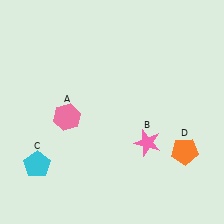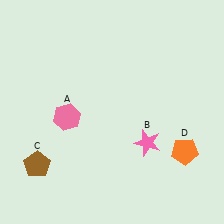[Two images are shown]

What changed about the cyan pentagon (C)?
In Image 1, C is cyan. In Image 2, it changed to brown.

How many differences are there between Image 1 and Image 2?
There is 1 difference between the two images.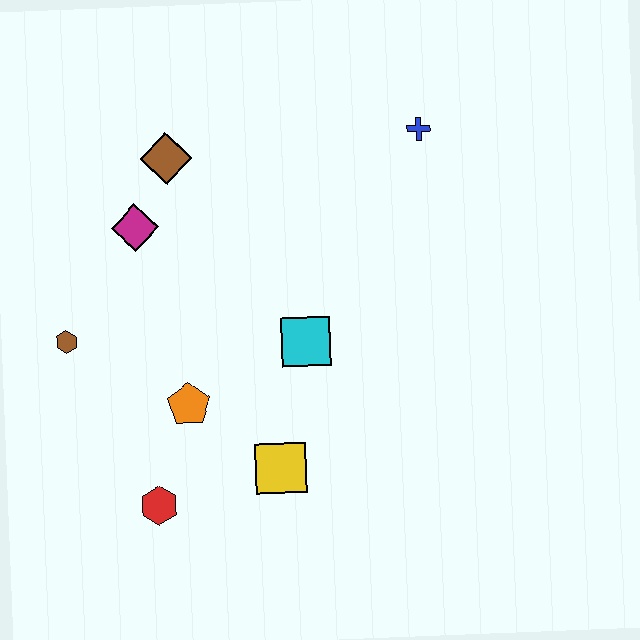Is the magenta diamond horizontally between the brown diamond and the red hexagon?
No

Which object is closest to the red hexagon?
The orange pentagon is closest to the red hexagon.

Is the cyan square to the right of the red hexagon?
Yes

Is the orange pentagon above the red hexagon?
Yes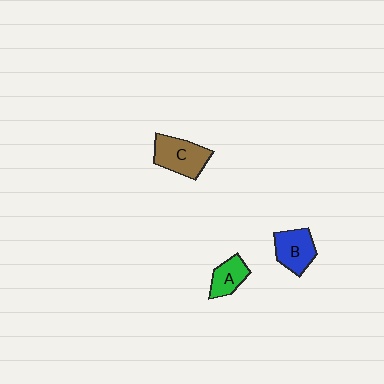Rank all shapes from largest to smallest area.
From largest to smallest: C (brown), B (blue), A (green).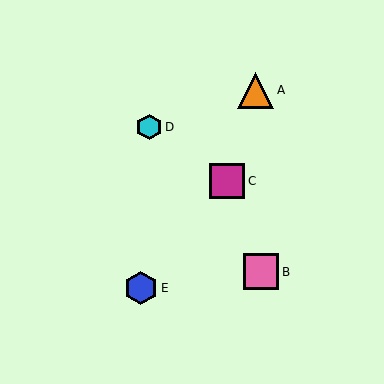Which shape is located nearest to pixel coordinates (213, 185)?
The magenta square (labeled C) at (227, 181) is nearest to that location.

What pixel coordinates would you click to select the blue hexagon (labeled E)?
Click at (141, 288) to select the blue hexagon E.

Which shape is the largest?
The orange triangle (labeled A) is the largest.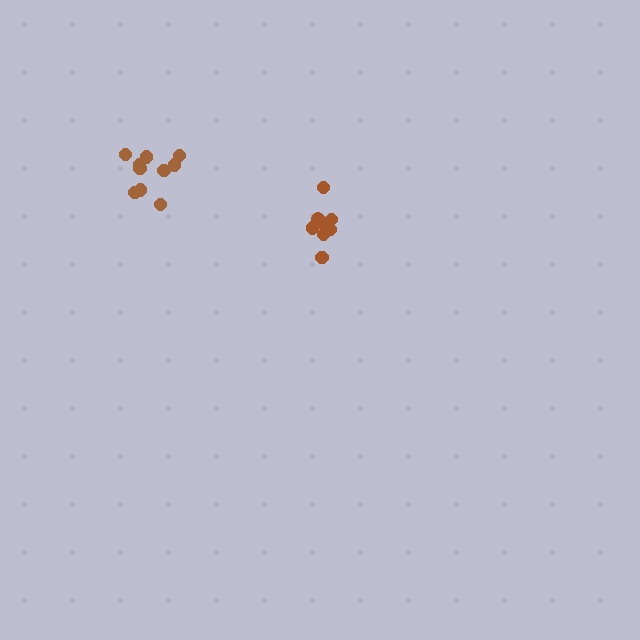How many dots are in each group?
Group 1: 9 dots, Group 2: 10 dots (19 total).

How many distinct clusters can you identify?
There are 2 distinct clusters.